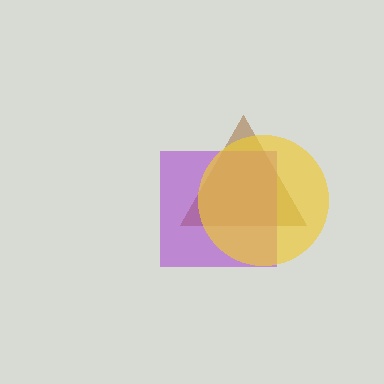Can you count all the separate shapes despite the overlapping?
Yes, there are 3 separate shapes.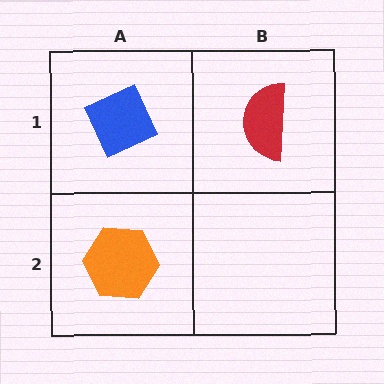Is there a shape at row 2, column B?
No, that cell is empty.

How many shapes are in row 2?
1 shape.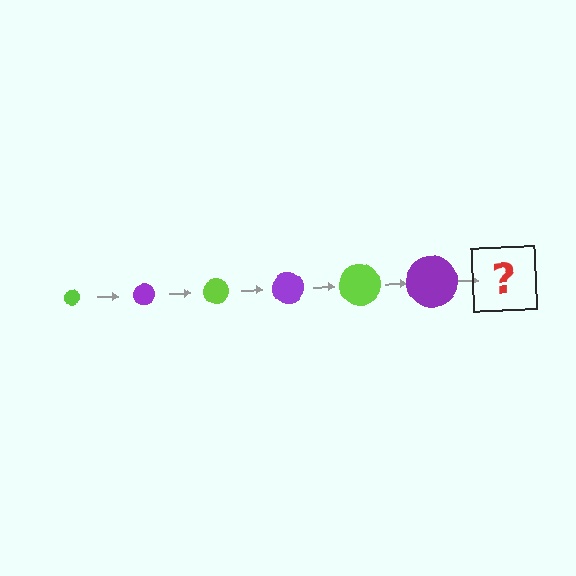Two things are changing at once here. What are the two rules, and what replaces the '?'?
The two rules are that the circle grows larger each step and the color cycles through lime and purple. The '?' should be a lime circle, larger than the previous one.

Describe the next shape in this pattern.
It should be a lime circle, larger than the previous one.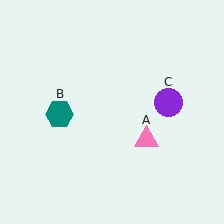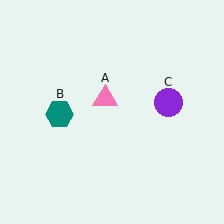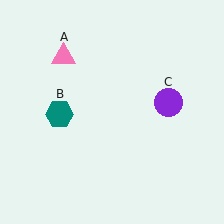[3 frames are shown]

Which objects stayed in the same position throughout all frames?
Teal hexagon (object B) and purple circle (object C) remained stationary.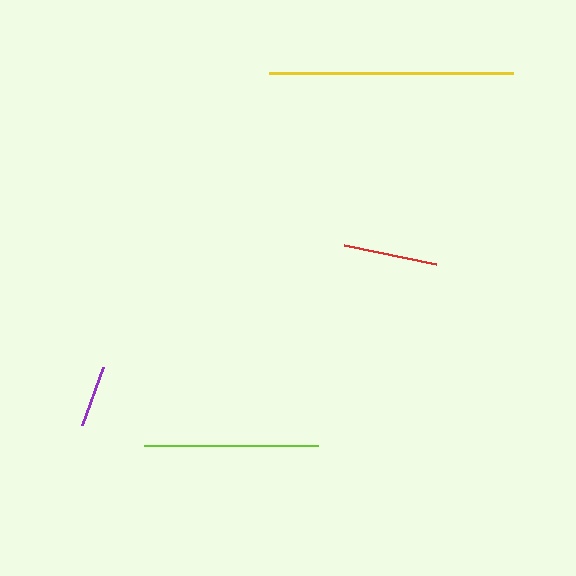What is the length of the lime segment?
The lime segment is approximately 173 pixels long.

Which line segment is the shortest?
The purple line is the shortest at approximately 62 pixels.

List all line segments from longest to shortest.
From longest to shortest: yellow, lime, red, purple.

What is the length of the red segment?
The red segment is approximately 94 pixels long.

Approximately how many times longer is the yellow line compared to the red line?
The yellow line is approximately 2.6 times the length of the red line.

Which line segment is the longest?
The yellow line is the longest at approximately 244 pixels.